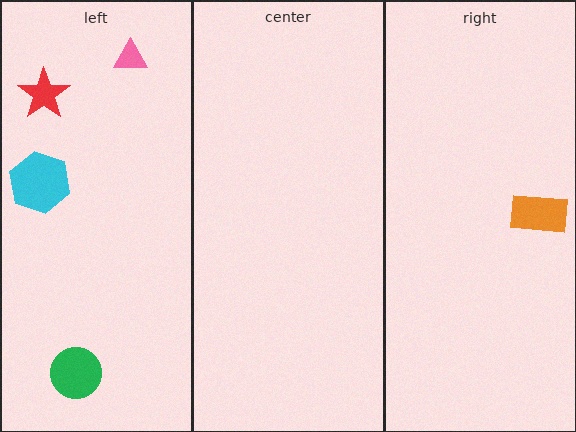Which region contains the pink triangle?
The left region.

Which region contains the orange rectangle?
The right region.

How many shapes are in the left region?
4.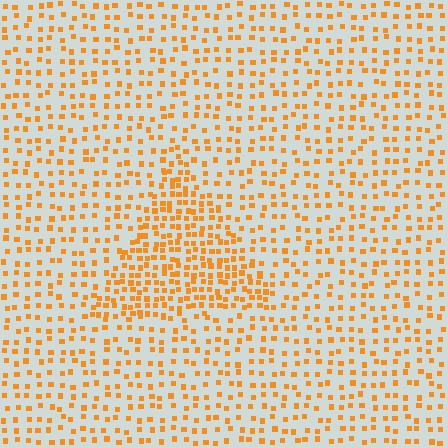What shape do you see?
I see a triangle.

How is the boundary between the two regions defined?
The boundary is defined by a change in element density (approximately 2.0x ratio). All elements are the same color, size, and shape.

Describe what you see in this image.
The image contains small orange elements arranged at two different densities. A triangle-shaped region is visible where the elements are more densely packed than the surrounding area.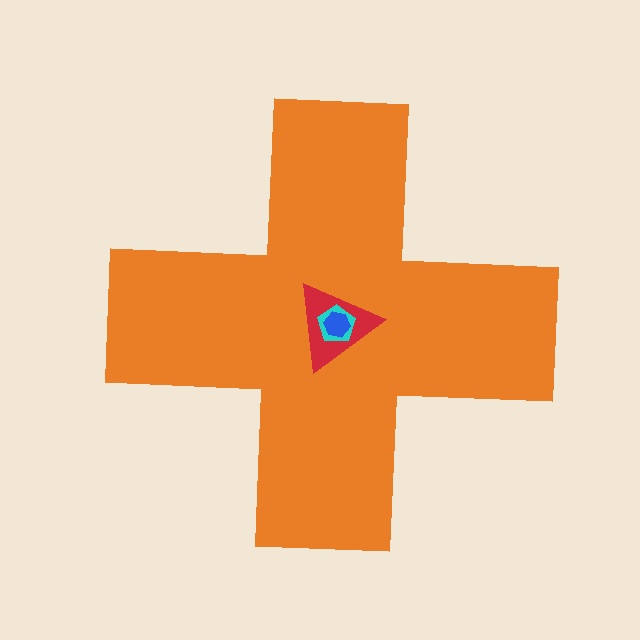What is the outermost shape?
The orange cross.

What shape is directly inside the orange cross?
The red triangle.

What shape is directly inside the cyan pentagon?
The blue hexagon.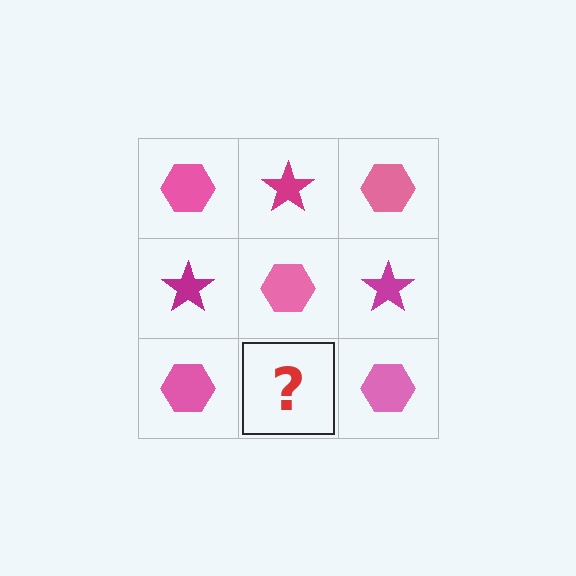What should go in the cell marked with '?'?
The missing cell should contain a magenta star.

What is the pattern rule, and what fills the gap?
The rule is that it alternates pink hexagon and magenta star in a checkerboard pattern. The gap should be filled with a magenta star.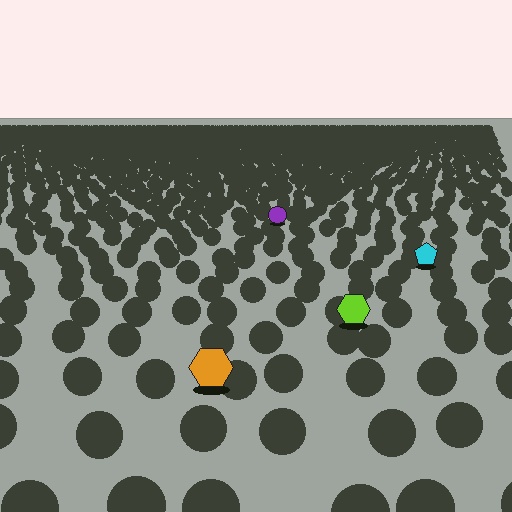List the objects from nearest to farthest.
From nearest to farthest: the orange hexagon, the lime hexagon, the cyan pentagon, the purple circle.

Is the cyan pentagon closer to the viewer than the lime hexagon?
No. The lime hexagon is closer — you can tell from the texture gradient: the ground texture is coarser near it.